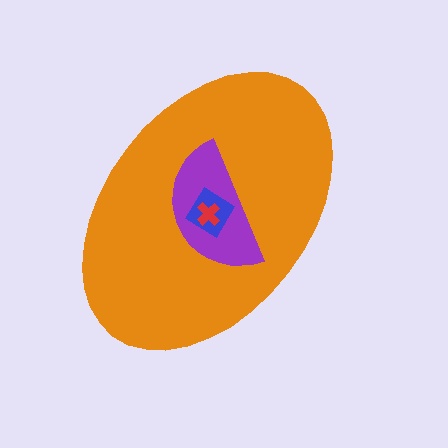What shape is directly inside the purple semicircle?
The blue diamond.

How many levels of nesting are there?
4.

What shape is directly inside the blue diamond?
The red cross.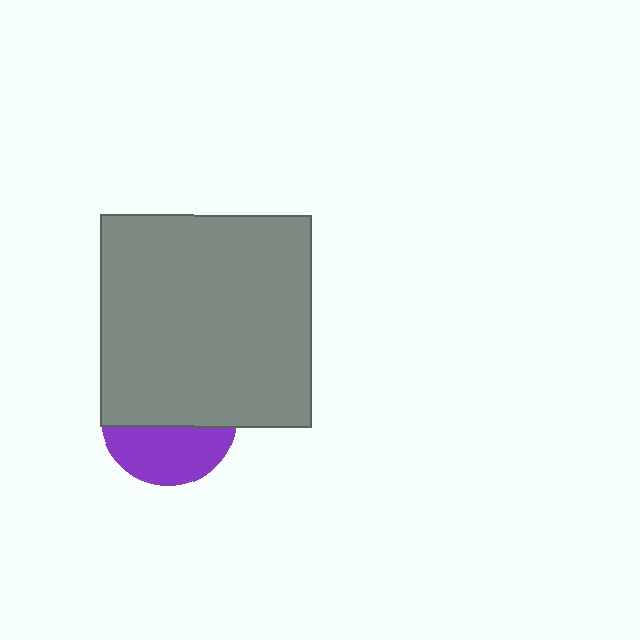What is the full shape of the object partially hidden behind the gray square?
The partially hidden object is a purple circle.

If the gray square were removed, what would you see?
You would see the complete purple circle.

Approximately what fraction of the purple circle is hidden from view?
Roughly 58% of the purple circle is hidden behind the gray square.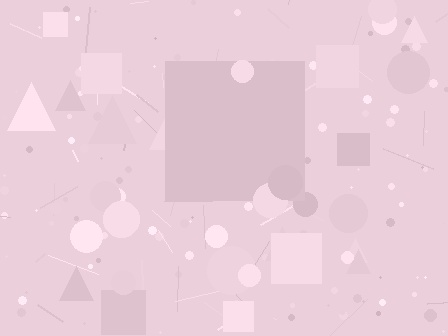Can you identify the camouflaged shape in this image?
The camouflaged shape is a square.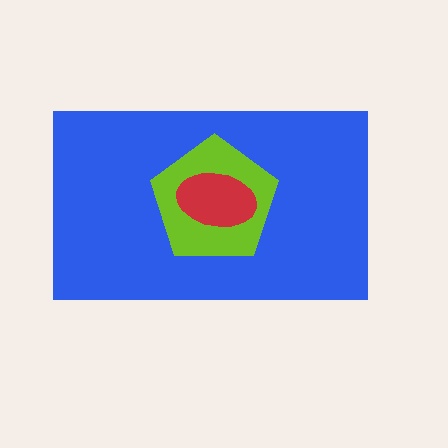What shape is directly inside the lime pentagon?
The red ellipse.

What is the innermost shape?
The red ellipse.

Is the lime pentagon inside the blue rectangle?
Yes.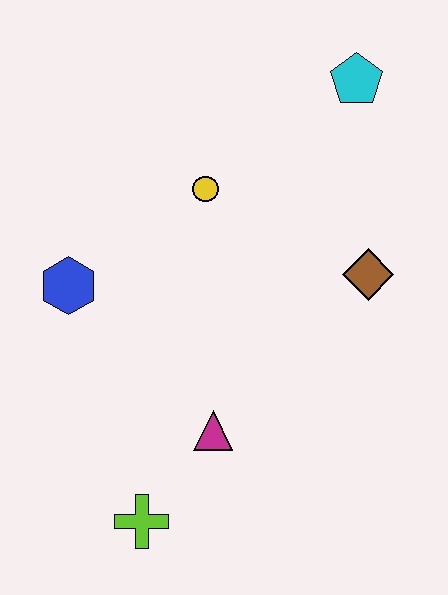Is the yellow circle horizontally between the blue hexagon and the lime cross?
No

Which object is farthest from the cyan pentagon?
The lime cross is farthest from the cyan pentagon.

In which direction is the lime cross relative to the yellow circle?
The lime cross is below the yellow circle.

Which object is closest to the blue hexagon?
The yellow circle is closest to the blue hexagon.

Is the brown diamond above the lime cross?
Yes